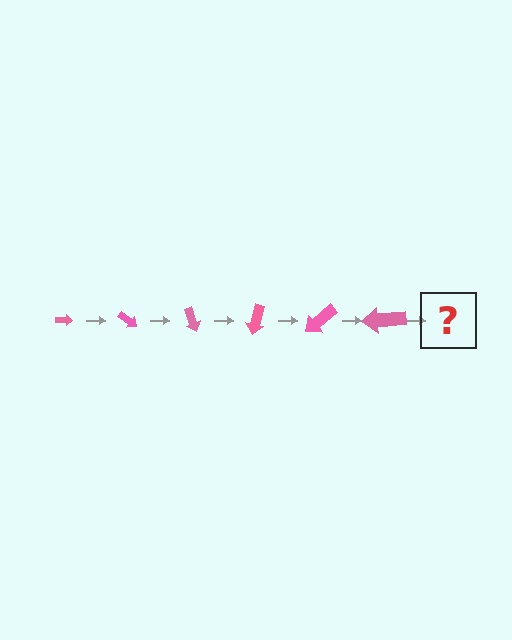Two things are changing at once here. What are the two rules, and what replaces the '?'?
The two rules are that the arrow grows larger each step and it rotates 35 degrees each step. The '?' should be an arrow, larger than the previous one and rotated 210 degrees from the start.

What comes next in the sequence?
The next element should be an arrow, larger than the previous one and rotated 210 degrees from the start.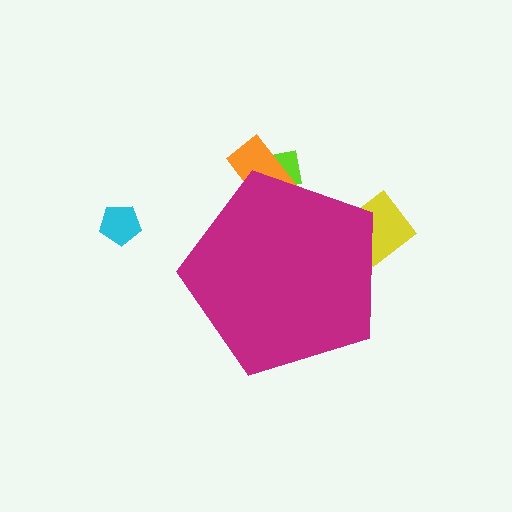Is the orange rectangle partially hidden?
Yes, the orange rectangle is partially hidden behind the magenta pentagon.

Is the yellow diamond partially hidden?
Yes, the yellow diamond is partially hidden behind the magenta pentagon.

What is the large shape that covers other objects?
A magenta pentagon.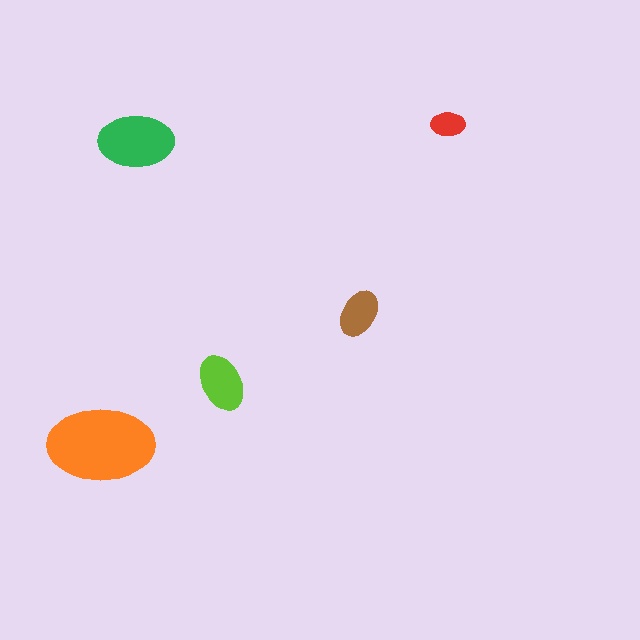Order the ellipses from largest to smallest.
the orange one, the green one, the lime one, the brown one, the red one.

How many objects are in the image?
There are 5 objects in the image.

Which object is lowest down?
The orange ellipse is bottommost.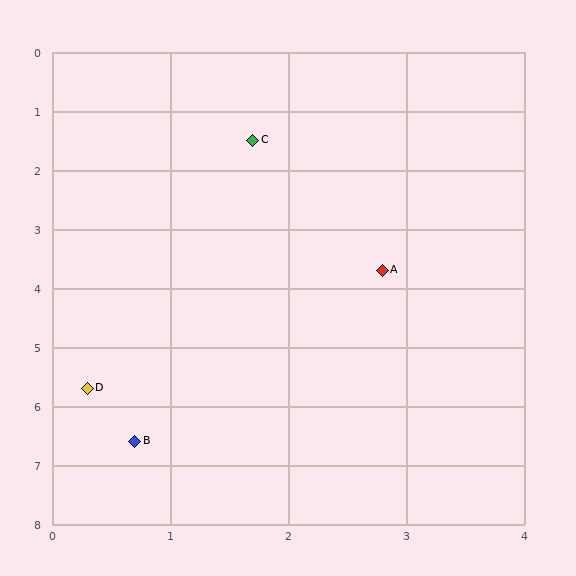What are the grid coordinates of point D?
Point D is at approximately (0.3, 5.7).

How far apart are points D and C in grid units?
Points D and C are about 4.4 grid units apart.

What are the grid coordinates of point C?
Point C is at approximately (1.7, 1.5).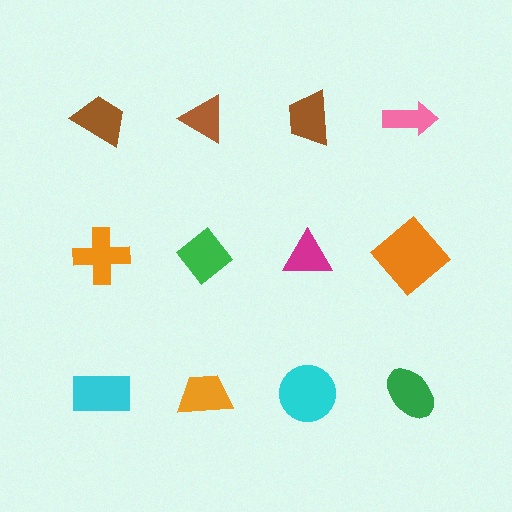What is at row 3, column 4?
A green ellipse.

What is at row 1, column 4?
A pink arrow.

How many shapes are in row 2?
4 shapes.